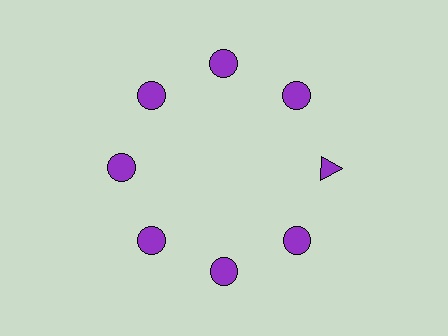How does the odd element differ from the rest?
It has a different shape: triangle instead of circle.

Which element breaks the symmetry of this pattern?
The purple triangle at roughly the 3 o'clock position breaks the symmetry. All other shapes are purple circles.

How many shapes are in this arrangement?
There are 8 shapes arranged in a ring pattern.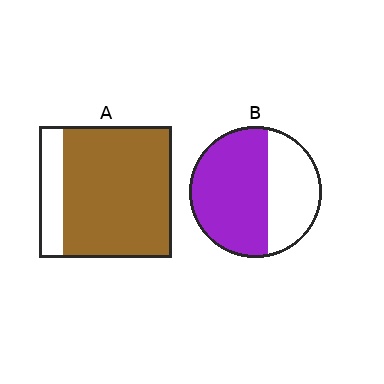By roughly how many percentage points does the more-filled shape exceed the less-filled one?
By roughly 20 percentage points (A over B).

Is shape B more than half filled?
Yes.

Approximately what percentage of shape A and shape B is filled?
A is approximately 80% and B is approximately 60%.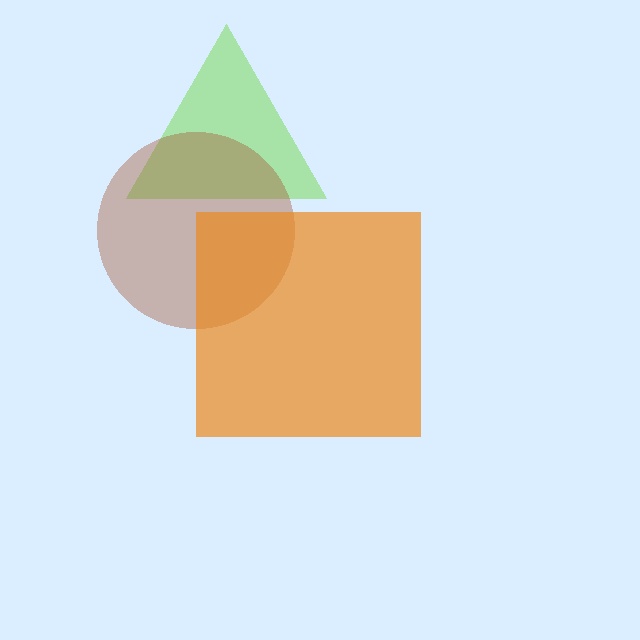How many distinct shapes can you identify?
There are 3 distinct shapes: a lime triangle, a brown circle, an orange square.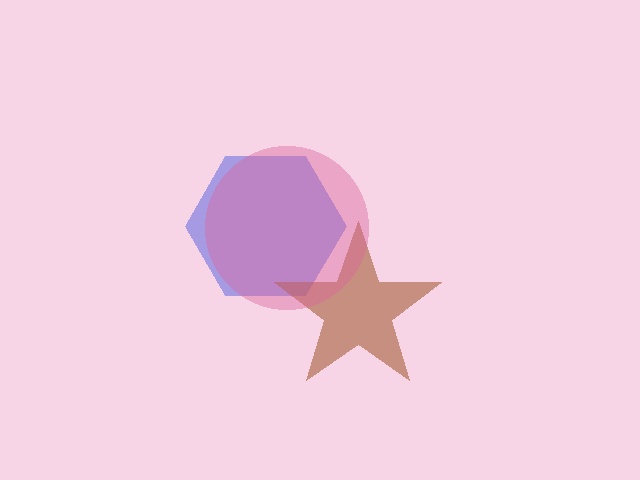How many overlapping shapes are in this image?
There are 3 overlapping shapes in the image.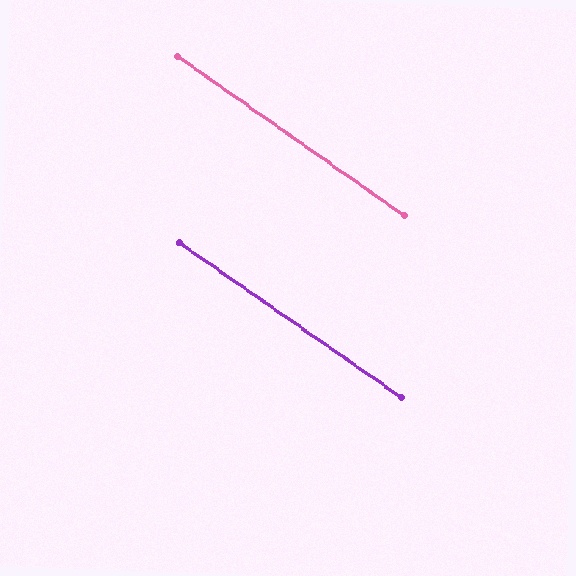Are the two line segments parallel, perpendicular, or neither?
Parallel — their directions differ by only 0.0°.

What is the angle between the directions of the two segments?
Approximately 0 degrees.